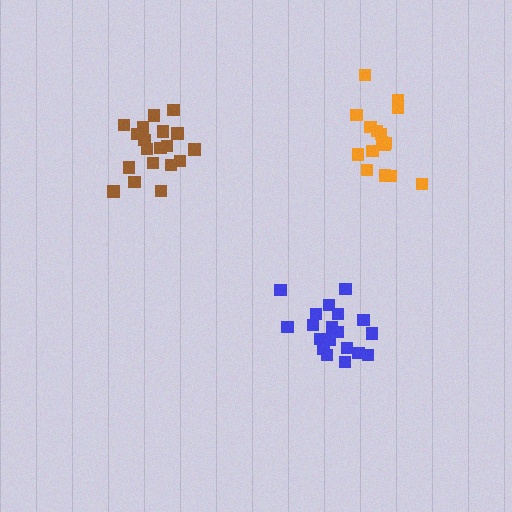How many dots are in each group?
Group 1: 20 dots, Group 2: 16 dots, Group 3: 19 dots (55 total).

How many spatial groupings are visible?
There are 3 spatial groupings.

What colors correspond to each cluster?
The clusters are colored: blue, orange, brown.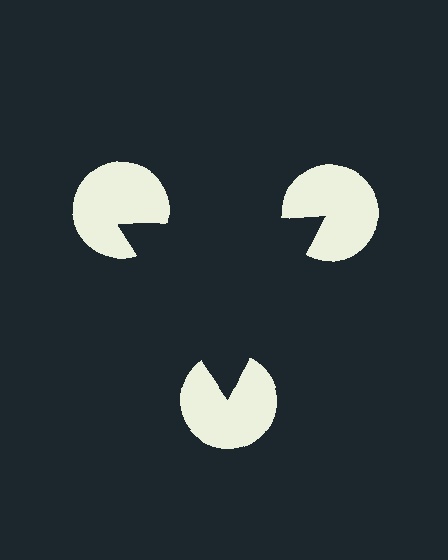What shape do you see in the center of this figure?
An illusory triangle — its edges are inferred from the aligned wedge cuts in the pac-man discs, not physically drawn.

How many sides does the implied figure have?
3 sides.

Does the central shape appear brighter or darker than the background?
It typically appears slightly darker than the background, even though no actual brightness change is drawn.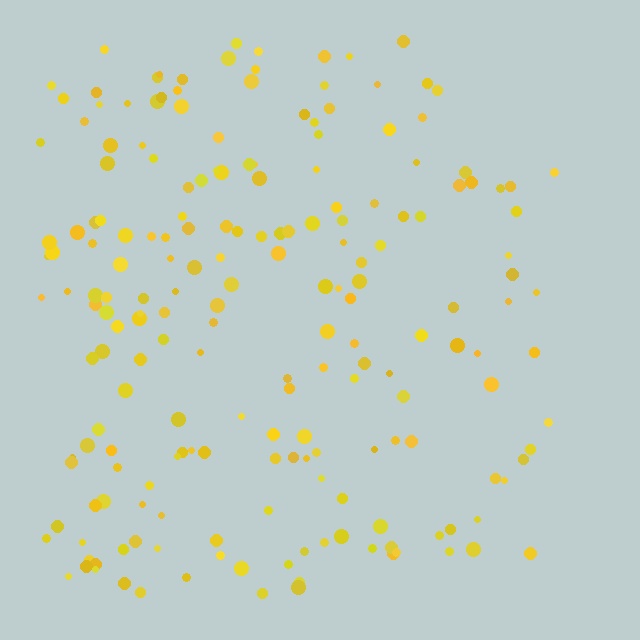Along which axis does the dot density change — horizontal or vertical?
Horizontal.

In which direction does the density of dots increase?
From right to left, with the left side densest.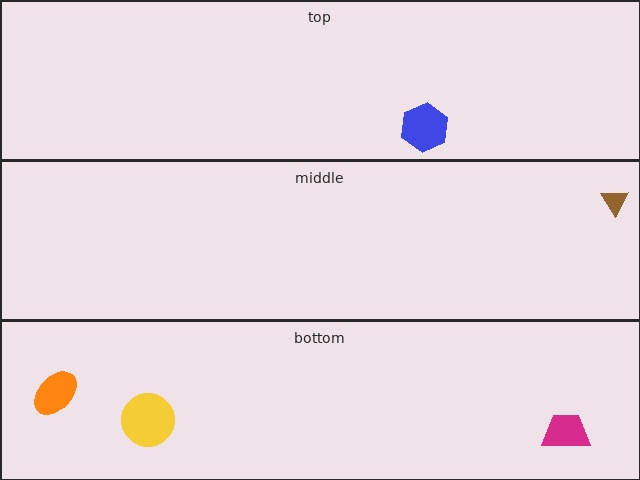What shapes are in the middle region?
The brown triangle.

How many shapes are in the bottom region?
3.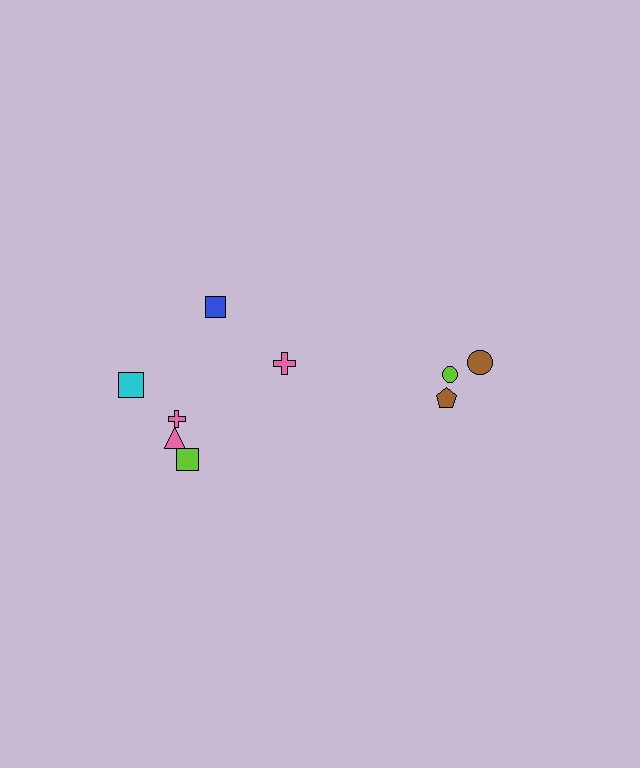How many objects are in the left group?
There are 6 objects.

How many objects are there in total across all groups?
There are 9 objects.